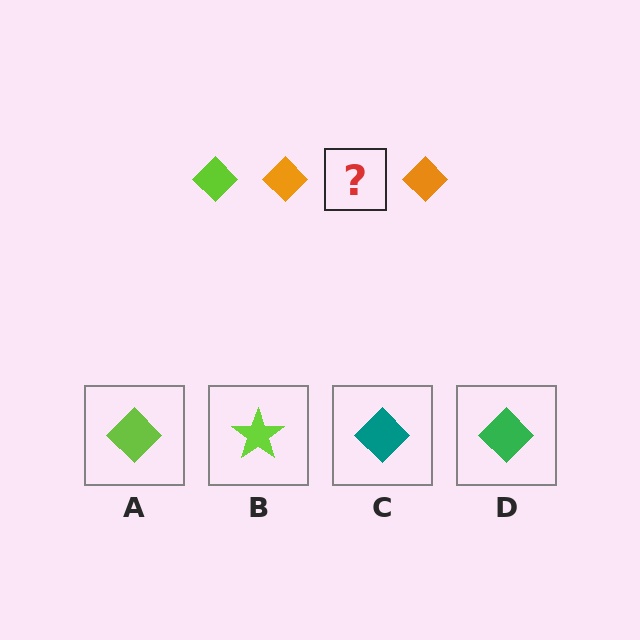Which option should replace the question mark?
Option A.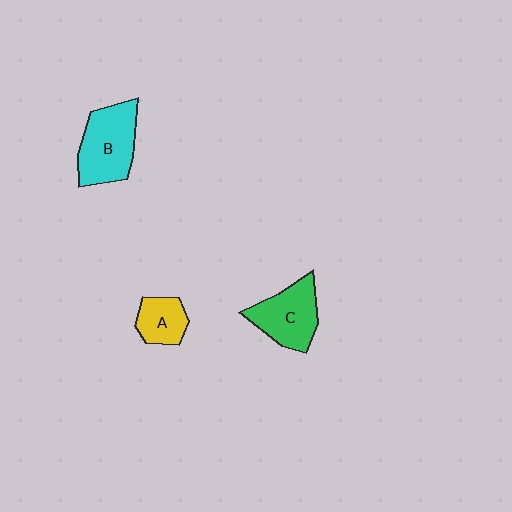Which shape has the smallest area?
Shape A (yellow).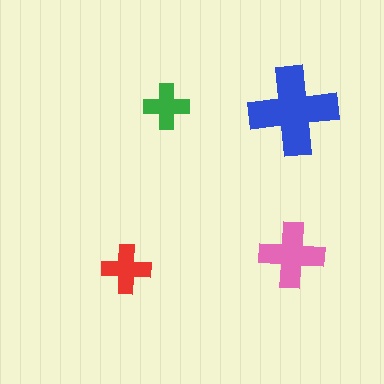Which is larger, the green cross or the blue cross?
The blue one.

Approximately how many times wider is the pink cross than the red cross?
About 1.5 times wider.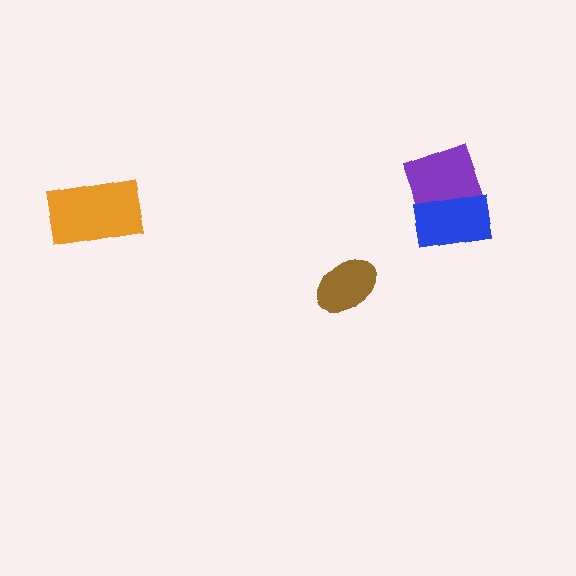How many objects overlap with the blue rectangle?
1 object overlaps with the blue rectangle.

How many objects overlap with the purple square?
1 object overlaps with the purple square.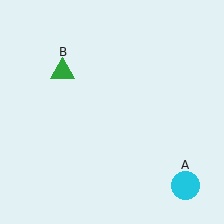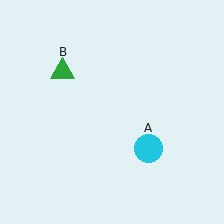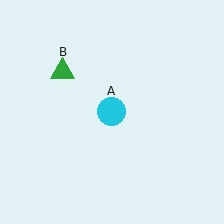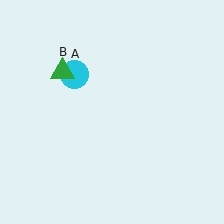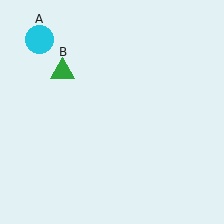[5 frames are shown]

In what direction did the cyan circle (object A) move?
The cyan circle (object A) moved up and to the left.